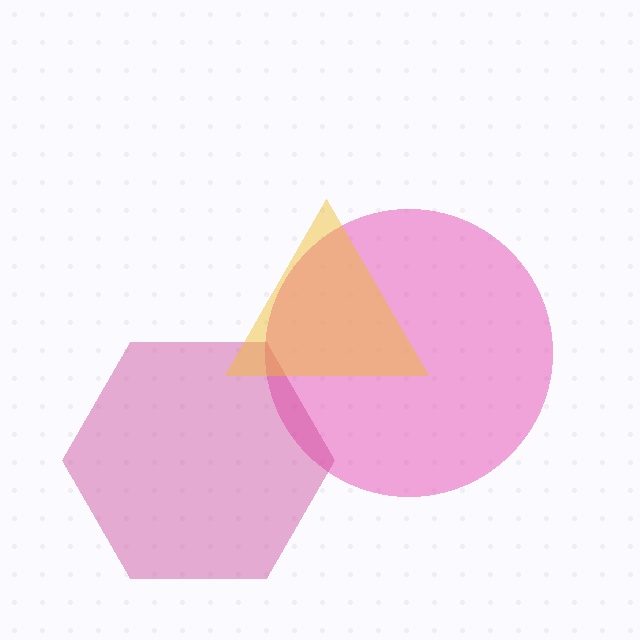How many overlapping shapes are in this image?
There are 3 overlapping shapes in the image.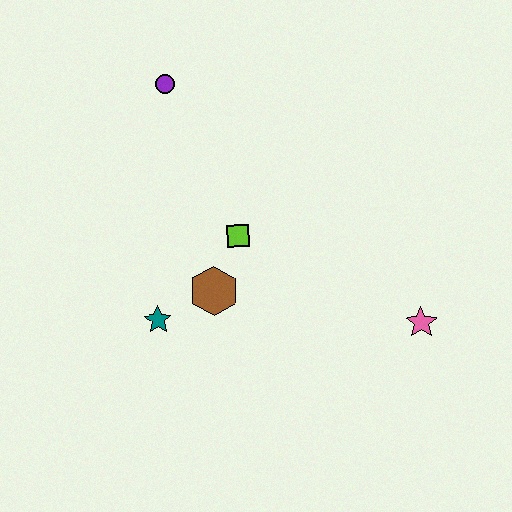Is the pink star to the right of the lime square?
Yes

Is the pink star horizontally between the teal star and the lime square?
No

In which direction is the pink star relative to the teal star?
The pink star is to the right of the teal star.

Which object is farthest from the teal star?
The pink star is farthest from the teal star.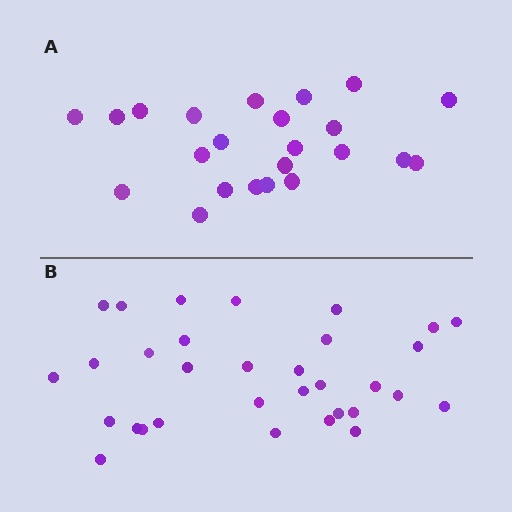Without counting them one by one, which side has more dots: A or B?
Region B (the bottom region) has more dots.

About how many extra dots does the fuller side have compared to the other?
Region B has roughly 8 or so more dots than region A.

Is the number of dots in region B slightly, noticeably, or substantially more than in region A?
Region B has noticeably more, but not dramatically so. The ratio is roughly 1.4 to 1.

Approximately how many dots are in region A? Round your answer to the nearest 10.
About 20 dots. (The exact count is 23, which rounds to 20.)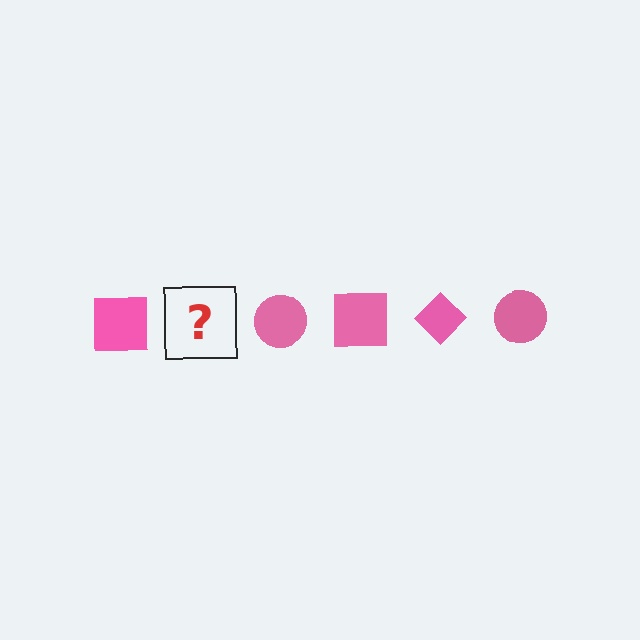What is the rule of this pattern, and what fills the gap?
The rule is that the pattern cycles through square, diamond, circle shapes in pink. The gap should be filled with a pink diamond.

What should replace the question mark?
The question mark should be replaced with a pink diamond.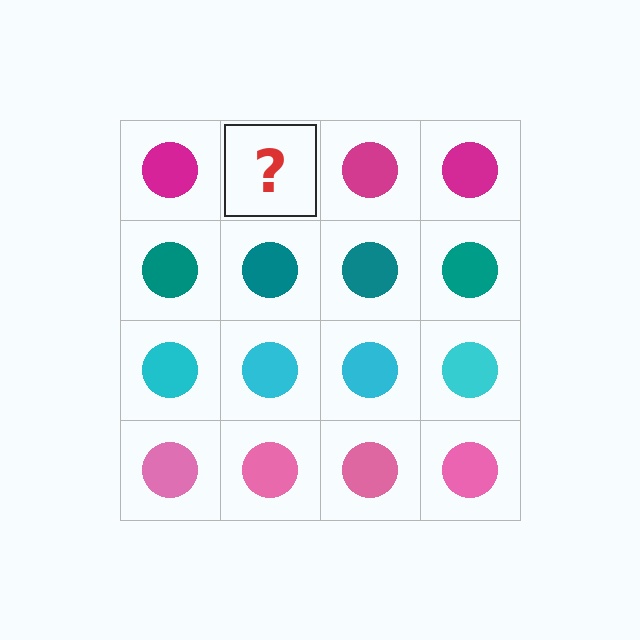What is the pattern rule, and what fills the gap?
The rule is that each row has a consistent color. The gap should be filled with a magenta circle.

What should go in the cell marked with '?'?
The missing cell should contain a magenta circle.